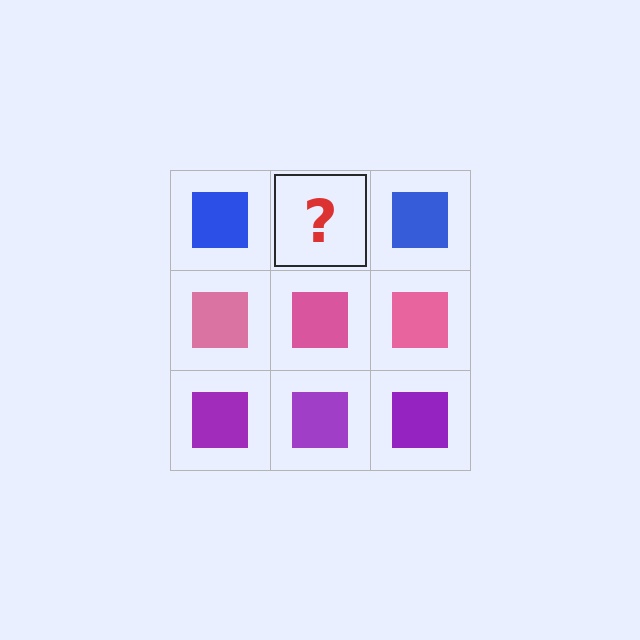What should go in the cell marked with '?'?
The missing cell should contain a blue square.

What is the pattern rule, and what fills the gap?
The rule is that each row has a consistent color. The gap should be filled with a blue square.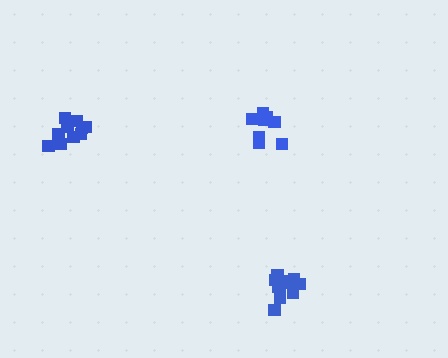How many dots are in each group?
Group 1: 12 dots, Group 2: 11 dots, Group 3: 8 dots (31 total).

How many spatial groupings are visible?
There are 3 spatial groupings.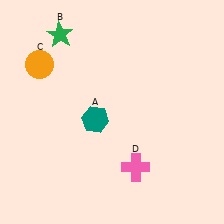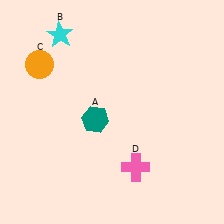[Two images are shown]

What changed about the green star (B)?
In Image 1, B is green. In Image 2, it changed to cyan.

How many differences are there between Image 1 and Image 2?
There is 1 difference between the two images.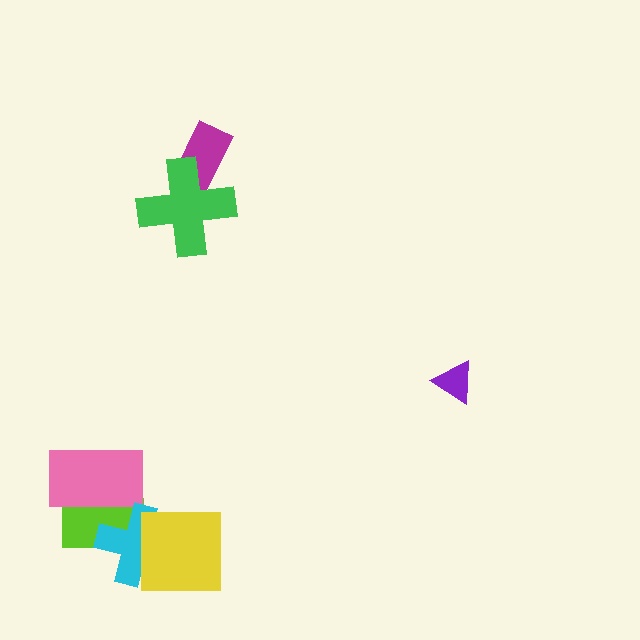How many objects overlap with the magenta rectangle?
1 object overlaps with the magenta rectangle.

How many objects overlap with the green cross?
1 object overlaps with the green cross.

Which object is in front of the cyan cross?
The yellow square is in front of the cyan cross.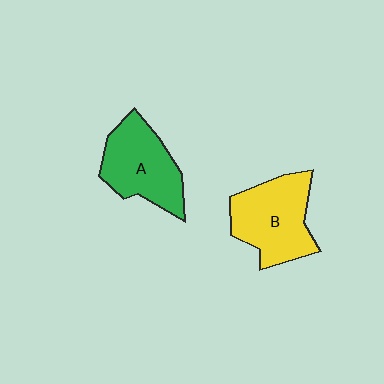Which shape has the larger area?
Shape B (yellow).